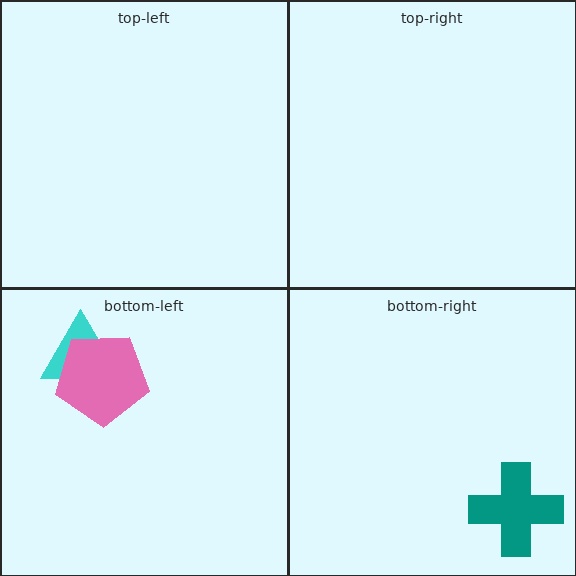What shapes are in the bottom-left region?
The cyan triangle, the pink pentagon.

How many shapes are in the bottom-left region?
2.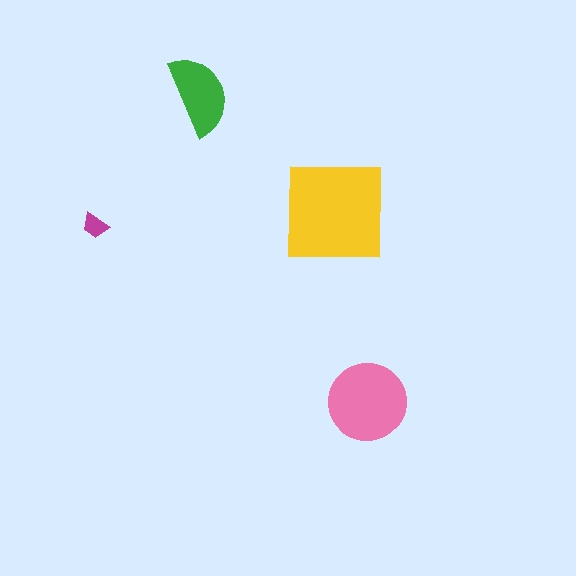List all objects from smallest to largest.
The magenta trapezoid, the green semicircle, the pink circle, the yellow square.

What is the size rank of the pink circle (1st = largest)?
2nd.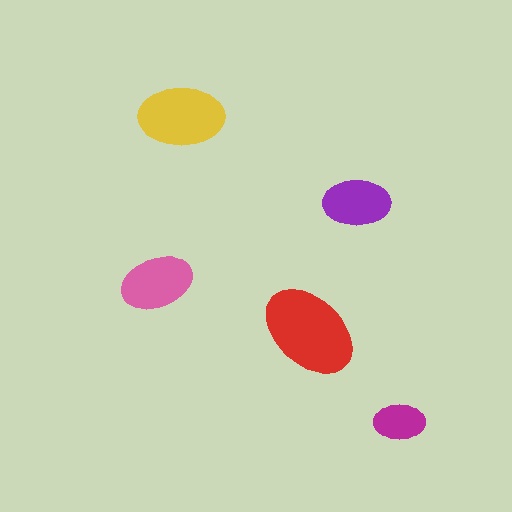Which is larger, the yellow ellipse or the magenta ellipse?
The yellow one.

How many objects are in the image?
There are 5 objects in the image.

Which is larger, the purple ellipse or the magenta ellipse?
The purple one.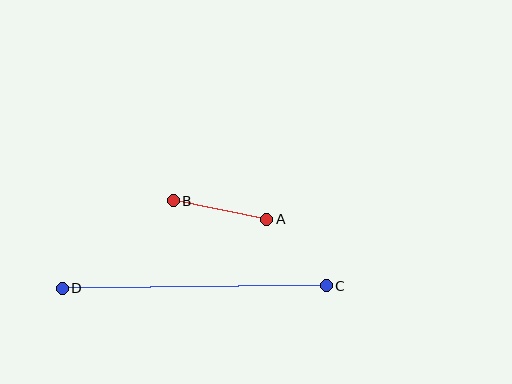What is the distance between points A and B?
The distance is approximately 96 pixels.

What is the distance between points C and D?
The distance is approximately 264 pixels.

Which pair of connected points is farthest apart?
Points C and D are farthest apart.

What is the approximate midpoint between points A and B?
The midpoint is at approximately (220, 210) pixels.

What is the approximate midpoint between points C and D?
The midpoint is at approximately (194, 287) pixels.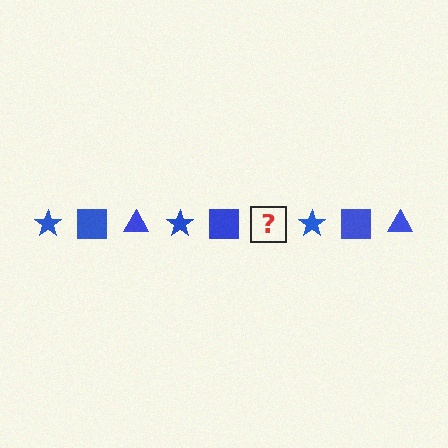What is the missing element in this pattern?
The missing element is a blue triangle.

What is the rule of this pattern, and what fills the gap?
The rule is that the pattern cycles through star, square, triangle shapes in blue. The gap should be filled with a blue triangle.